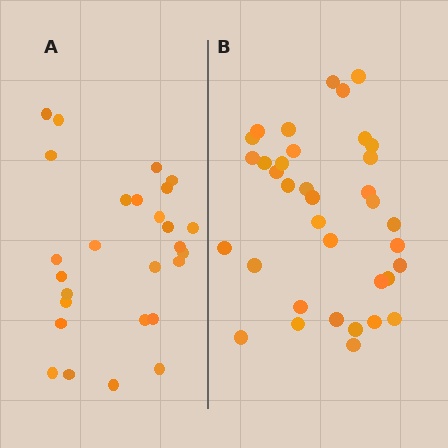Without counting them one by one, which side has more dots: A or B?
Region B (the right region) has more dots.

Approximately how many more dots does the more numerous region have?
Region B has roughly 8 or so more dots than region A.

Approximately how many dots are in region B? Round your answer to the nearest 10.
About 40 dots. (The exact count is 36, which rounds to 40.)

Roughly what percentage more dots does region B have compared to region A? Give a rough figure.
About 35% more.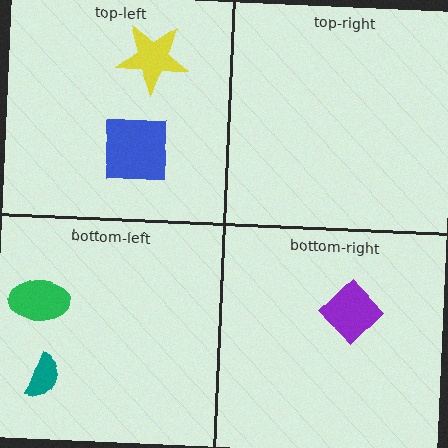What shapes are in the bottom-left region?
The teal semicircle, the green ellipse.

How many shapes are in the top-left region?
2.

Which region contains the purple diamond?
The bottom-right region.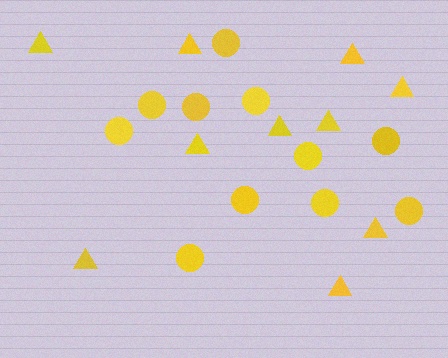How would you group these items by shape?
There are 2 groups: one group of circles (11) and one group of triangles (10).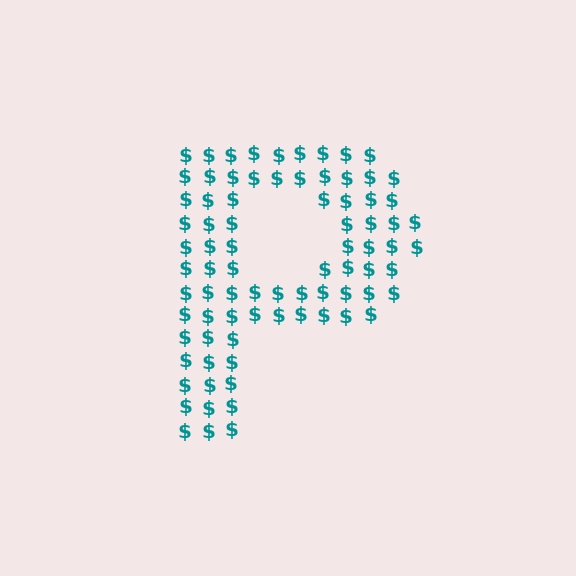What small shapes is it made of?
It is made of small dollar signs.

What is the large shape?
The large shape is the letter P.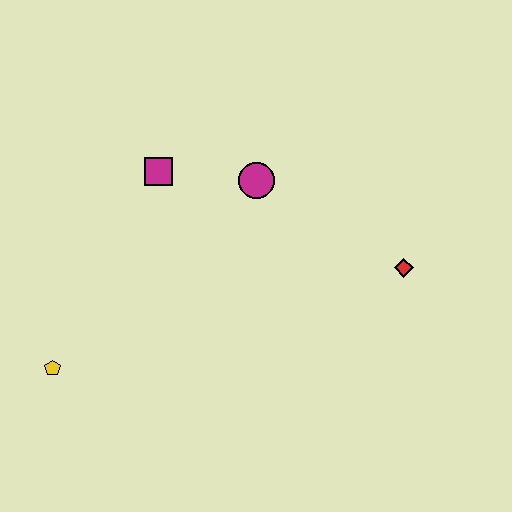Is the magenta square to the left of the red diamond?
Yes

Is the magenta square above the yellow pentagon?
Yes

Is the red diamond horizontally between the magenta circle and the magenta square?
No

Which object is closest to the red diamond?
The magenta circle is closest to the red diamond.